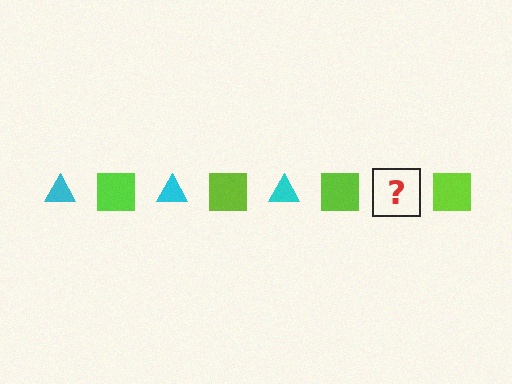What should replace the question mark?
The question mark should be replaced with a cyan triangle.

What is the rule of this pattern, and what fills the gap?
The rule is that the pattern alternates between cyan triangle and lime square. The gap should be filled with a cyan triangle.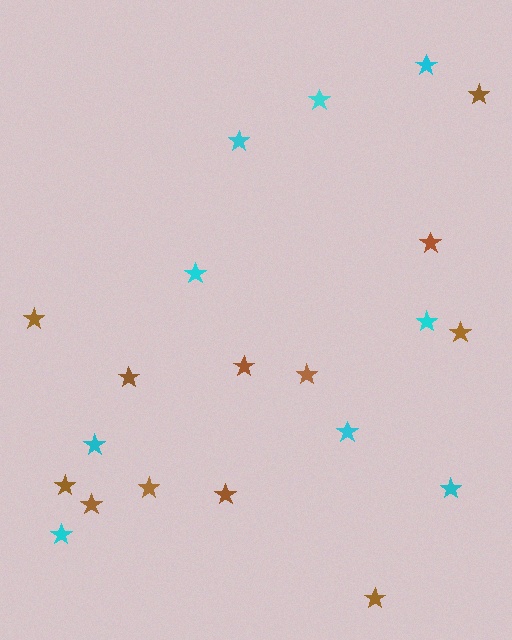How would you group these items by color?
There are 2 groups: one group of brown stars (12) and one group of cyan stars (9).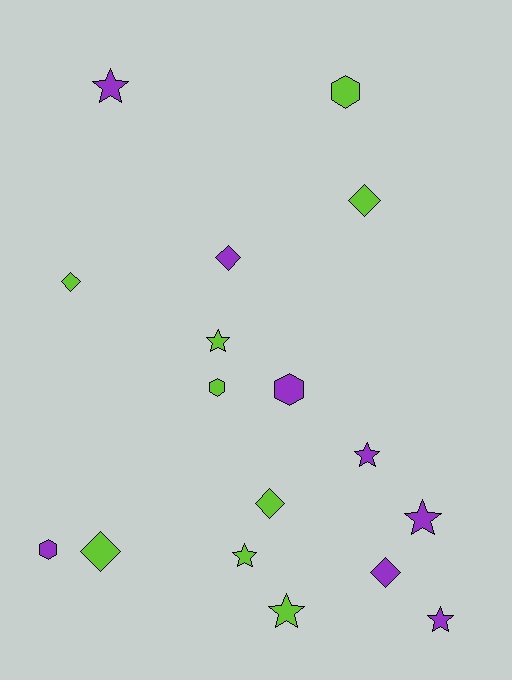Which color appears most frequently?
Lime, with 9 objects.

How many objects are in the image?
There are 17 objects.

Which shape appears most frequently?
Star, with 7 objects.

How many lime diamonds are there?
There are 4 lime diamonds.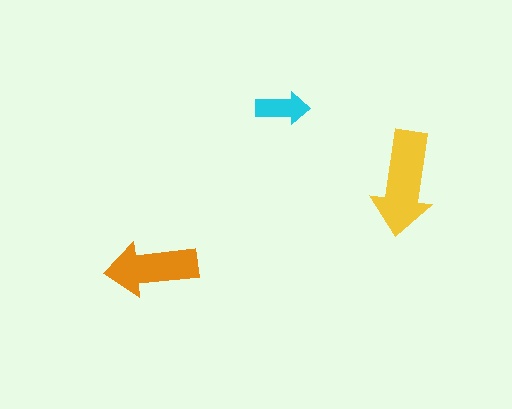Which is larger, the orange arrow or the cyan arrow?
The orange one.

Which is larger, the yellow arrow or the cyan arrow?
The yellow one.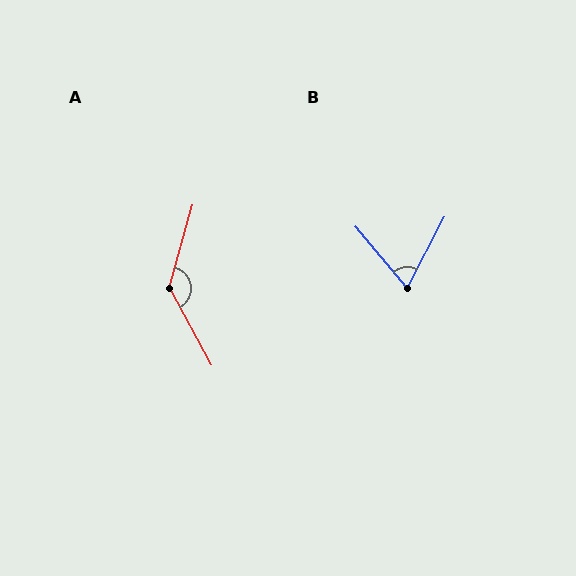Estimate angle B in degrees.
Approximately 68 degrees.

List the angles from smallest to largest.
B (68°), A (135°).